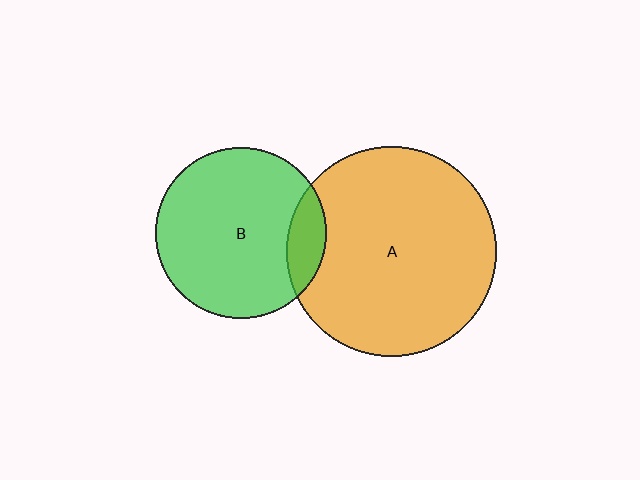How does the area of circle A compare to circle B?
Approximately 1.5 times.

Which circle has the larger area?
Circle A (orange).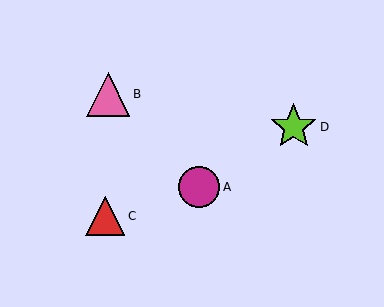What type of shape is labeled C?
Shape C is a red triangle.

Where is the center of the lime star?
The center of the lime star is at (294, 127).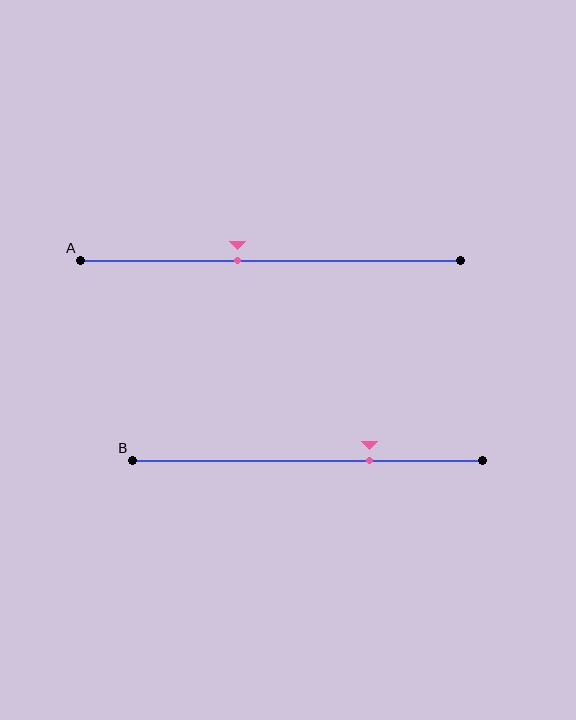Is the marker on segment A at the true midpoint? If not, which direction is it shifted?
No, the marker on segment A is shifted to the left by about 9% of the segment length.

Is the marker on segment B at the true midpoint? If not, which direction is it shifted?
No, the marker on segment B is shifted to the right by about 18% of the segment length.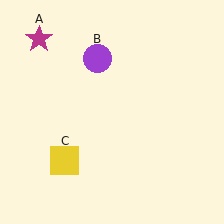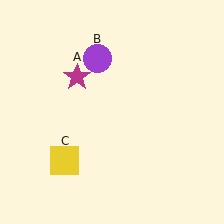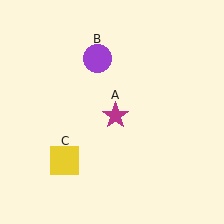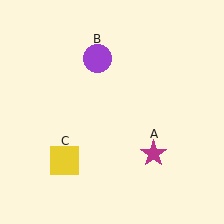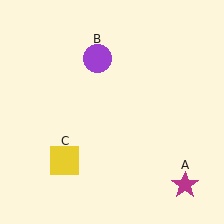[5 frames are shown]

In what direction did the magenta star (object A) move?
The magenta star (object A) moved down and to the right.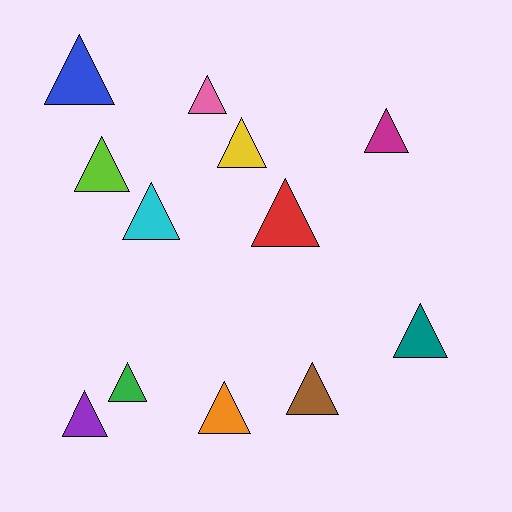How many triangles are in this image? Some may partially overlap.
There are 12 triangles.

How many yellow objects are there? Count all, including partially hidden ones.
There is 1 yellow object.